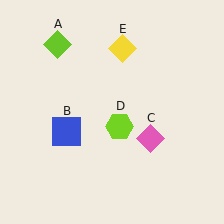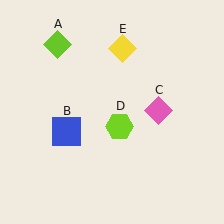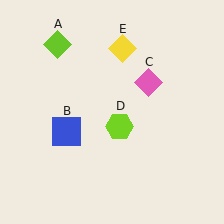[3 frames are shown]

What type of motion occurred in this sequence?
The pink diamond (object C) rotated counterclockwise around the center of the scene.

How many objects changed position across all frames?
1 object changed position: pink diamond (object C).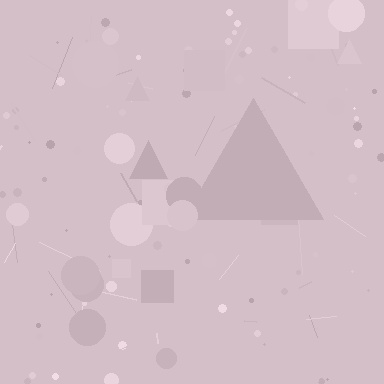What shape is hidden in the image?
A triangle is hidden in the image.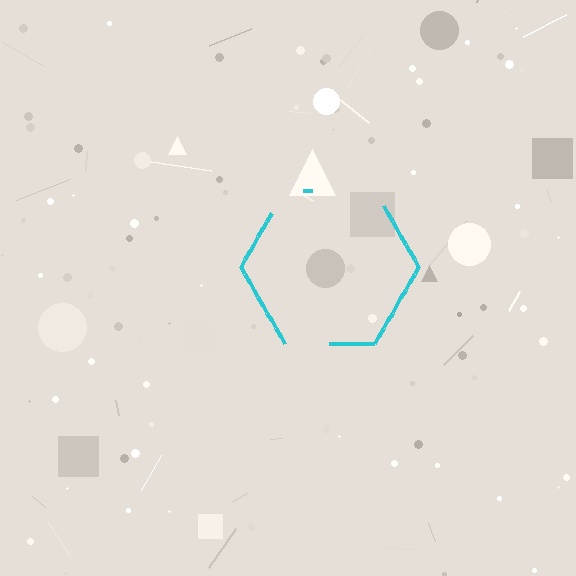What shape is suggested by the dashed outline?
The dashed outline suggests a hexagon.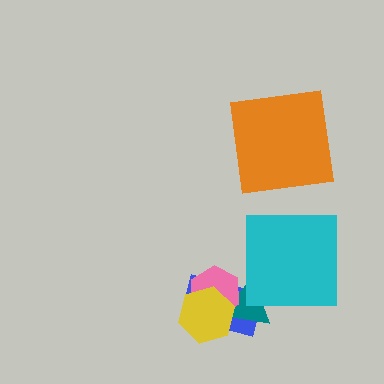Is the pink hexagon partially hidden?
Yes, it is partially covered by another shape.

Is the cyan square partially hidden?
No, no other shape covers it.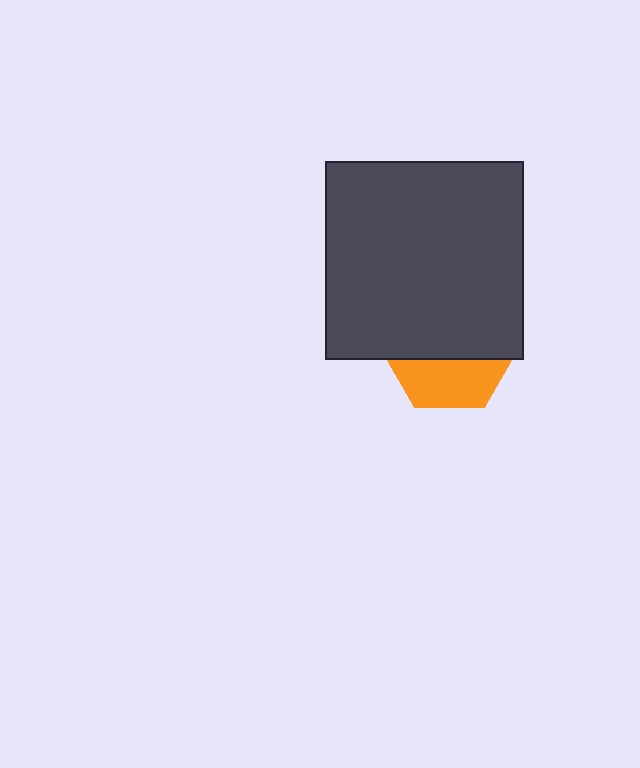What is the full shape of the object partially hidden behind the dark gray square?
The partially hidden object is an orange hexagon.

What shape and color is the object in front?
The object in front is a dark gray square.